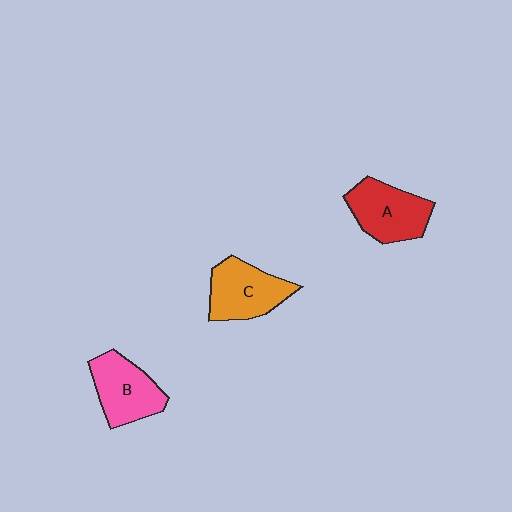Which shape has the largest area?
Shape C (orange).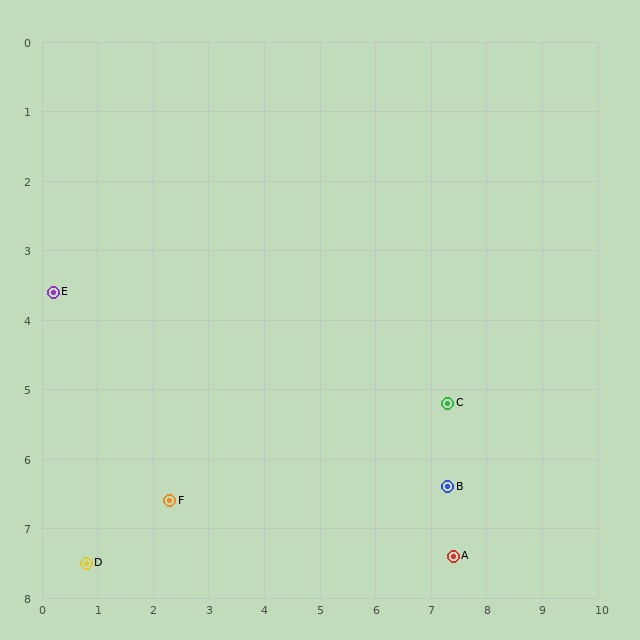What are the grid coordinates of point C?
Point C is at approximately (7.3, 5.2).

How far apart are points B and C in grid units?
Points B and C are about 1.2 grid units apart.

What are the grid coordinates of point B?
Point B is at approximately (7.3, 6.4).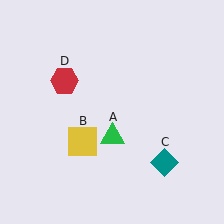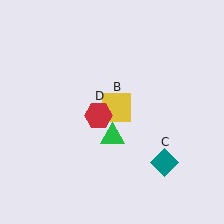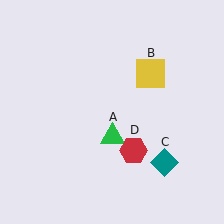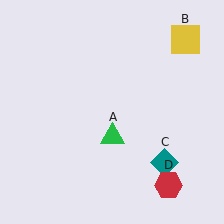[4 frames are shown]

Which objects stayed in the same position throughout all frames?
Green triangle (object A) and teal diamond (object C) remained stationary.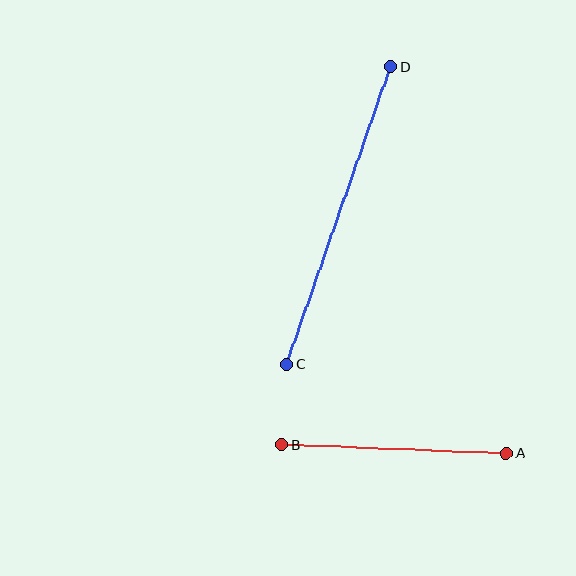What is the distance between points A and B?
The distance is approximately 225 pixels.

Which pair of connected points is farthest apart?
Points C and D are farthest apart.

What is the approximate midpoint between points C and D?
The midpoint is at approximately (339, 215) pixels.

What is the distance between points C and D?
The distance is approximately 315 pixels.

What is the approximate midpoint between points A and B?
The midpoint is at approximately (394, 449) pixels.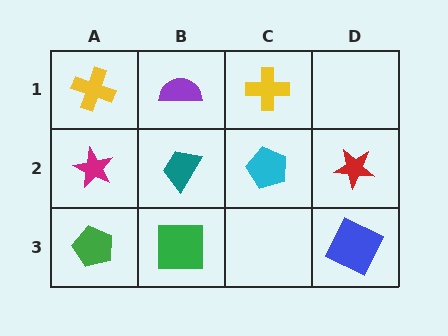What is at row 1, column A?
A yellow cross.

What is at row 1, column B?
A purple semicircle.